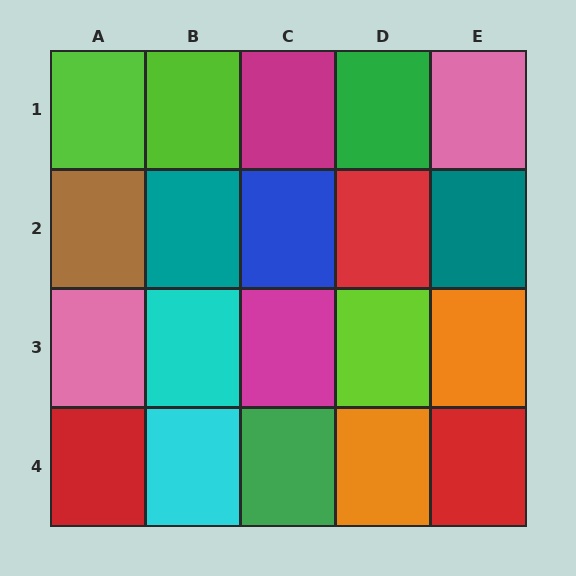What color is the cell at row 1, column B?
Lime.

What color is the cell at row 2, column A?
Brown.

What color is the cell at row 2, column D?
Red.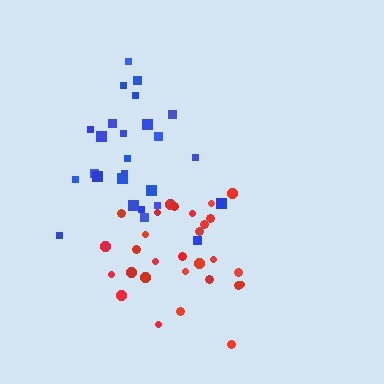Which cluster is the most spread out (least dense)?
Blue.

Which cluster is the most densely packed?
Red.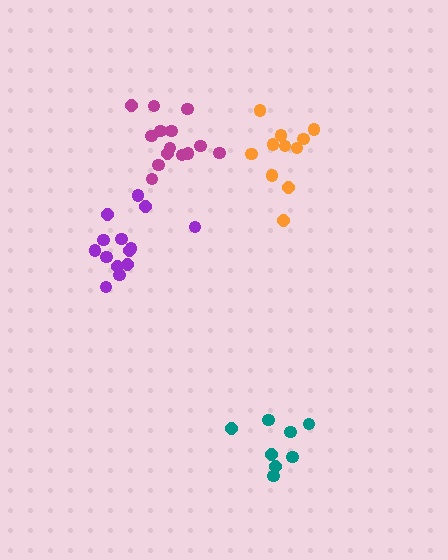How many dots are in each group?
Group 1: 14 dots, Group 2: 8 dots, Group 3: 14 dots, Group 4: 11 dots (47 total).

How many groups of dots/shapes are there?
There are 4 groups.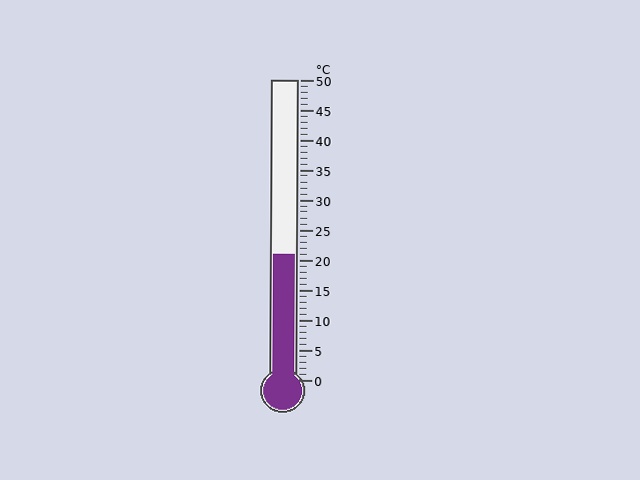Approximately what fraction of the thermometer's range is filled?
The thermometer is filled to approximately 40% of its range.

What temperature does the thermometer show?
The thermometer shows approximately 21°C.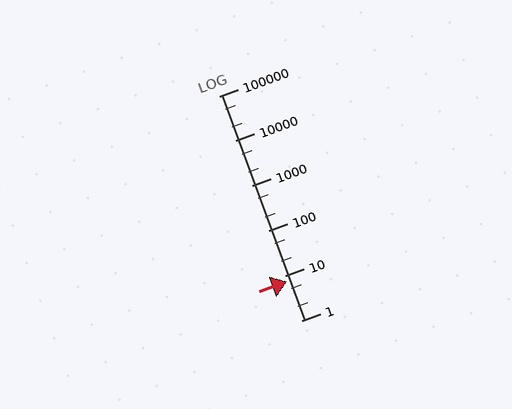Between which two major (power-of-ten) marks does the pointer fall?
The pointer is between 1 and 10.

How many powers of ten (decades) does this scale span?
The scale spans 5 decades, from 1 to 100000.